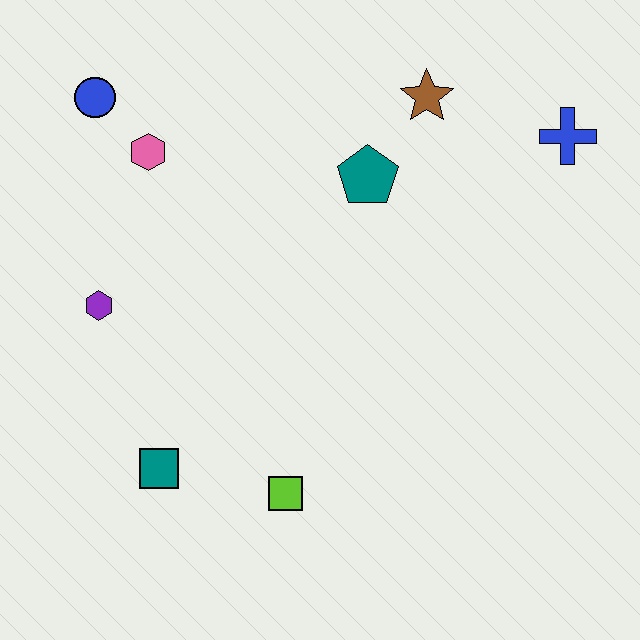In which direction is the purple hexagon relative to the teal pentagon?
The purple hexagon is to the left of the teal pentagon.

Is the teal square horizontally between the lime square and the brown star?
No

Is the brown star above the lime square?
Yes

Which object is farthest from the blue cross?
The teal square is farthest from the blue cross.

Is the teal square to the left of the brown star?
Yes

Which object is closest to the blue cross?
The brown star is closest to the blue cross.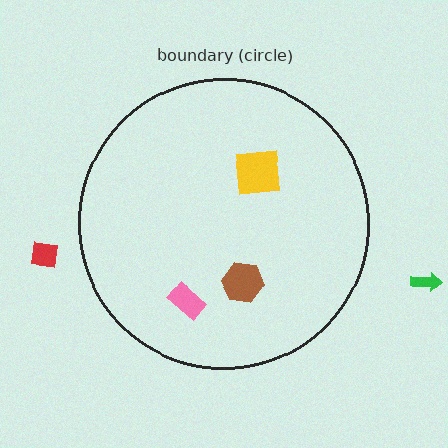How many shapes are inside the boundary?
3 inside, 2 outside.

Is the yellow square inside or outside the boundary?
Inside.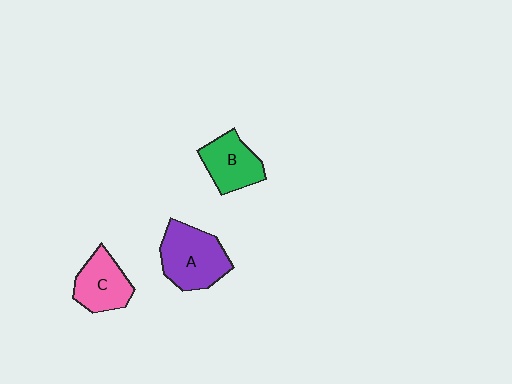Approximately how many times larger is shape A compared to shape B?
Approximately 1.4 times.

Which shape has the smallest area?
Shape B (green).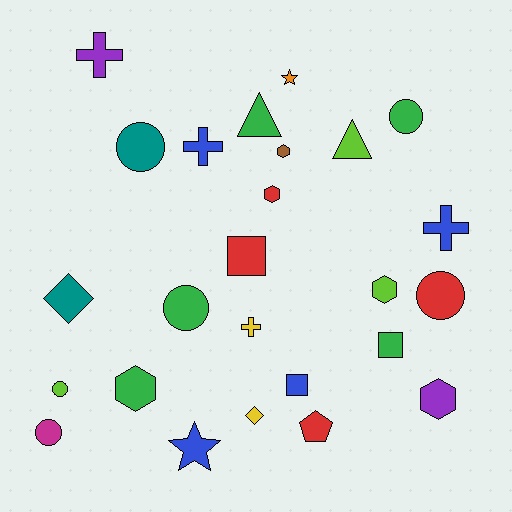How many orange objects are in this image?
There is 1 orange object.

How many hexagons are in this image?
There are 5 hexagons.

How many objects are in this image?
There are 25 objects.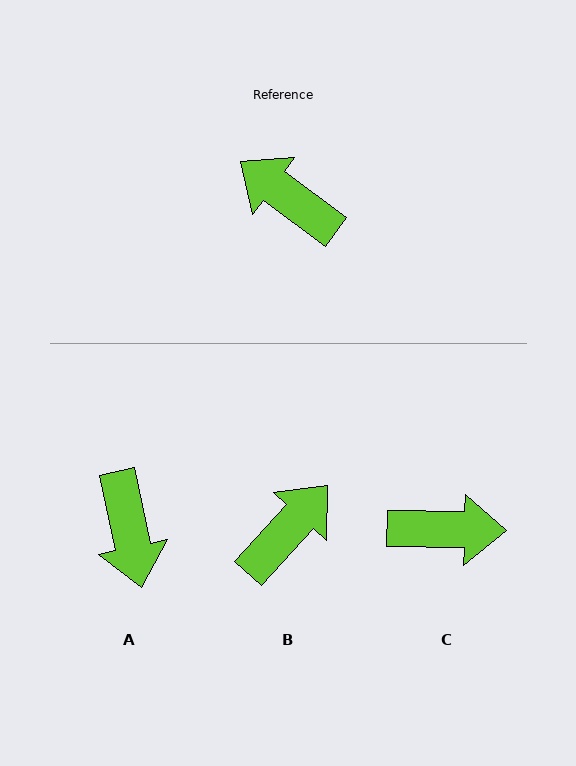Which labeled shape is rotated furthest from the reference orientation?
C, about 144 degrees away.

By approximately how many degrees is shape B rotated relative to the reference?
Approximately 96 degrees clockwise.